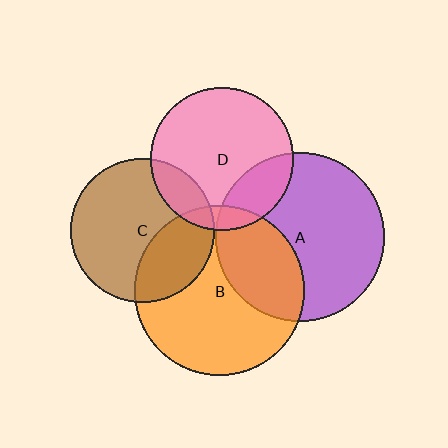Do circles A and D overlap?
Yes.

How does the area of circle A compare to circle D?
Approximately 1.4 times.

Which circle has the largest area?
Circle B (orange).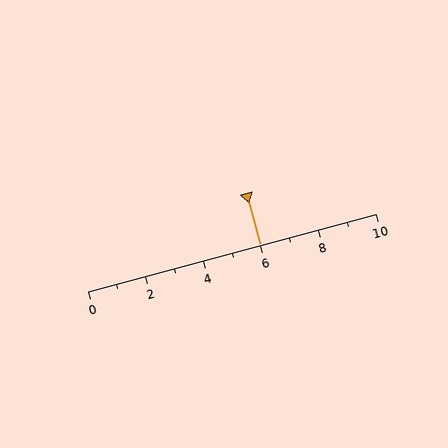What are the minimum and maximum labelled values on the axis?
The axis runs from 0 to 10.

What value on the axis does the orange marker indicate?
The marker indicates approximately 6.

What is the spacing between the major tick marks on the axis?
The major ticks are spaced 2 apart.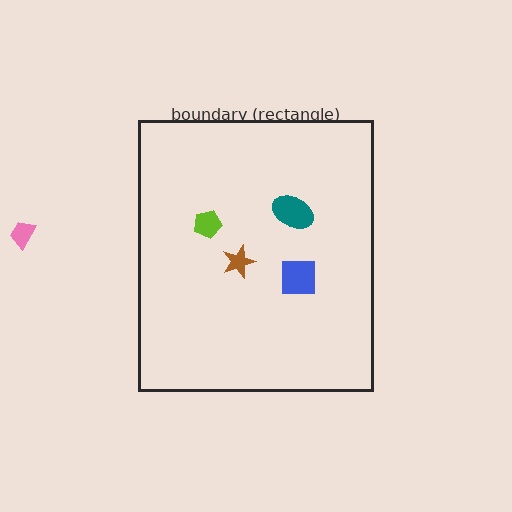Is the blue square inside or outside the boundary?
Inside.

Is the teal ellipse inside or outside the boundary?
Inside.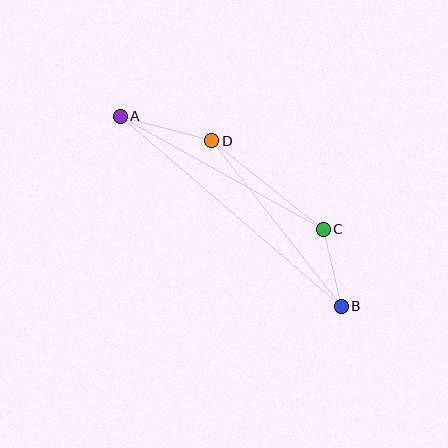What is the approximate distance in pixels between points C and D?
The distance between C and D is approximately 142 pixels.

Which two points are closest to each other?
Points B and C are closest to each other.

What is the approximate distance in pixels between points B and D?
The distance between B and D is approximately 210 pixels.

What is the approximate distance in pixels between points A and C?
The distance between A and C is approximately 232 pixels.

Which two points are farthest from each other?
Points A and B are farthest from each other.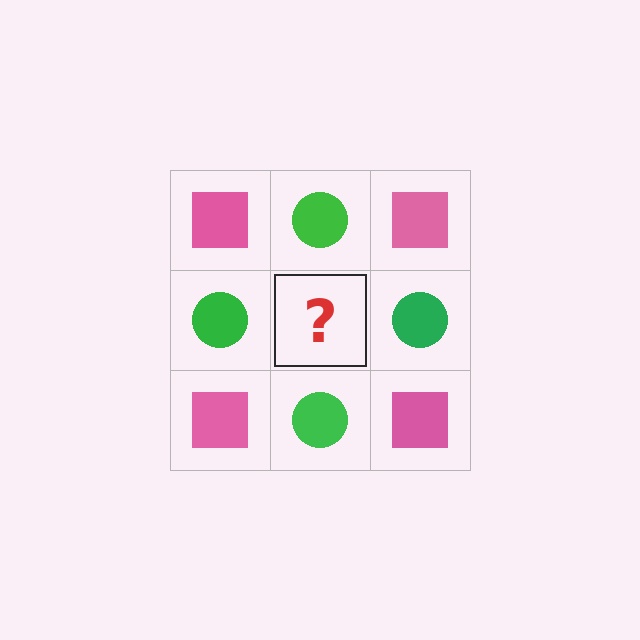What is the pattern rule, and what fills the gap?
The rule is that it alternates pink square and green circle in a checkerboard pattern. The gap should be filled with a pink square.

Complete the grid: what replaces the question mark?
The question mark should be replaced with a pink square.